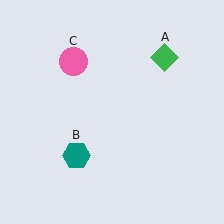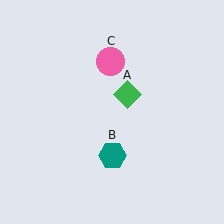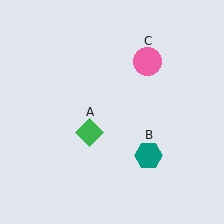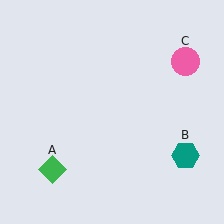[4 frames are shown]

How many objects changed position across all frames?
3 objects changed position: green diamond (object A), teal hexagon (object B), pink circle (object C).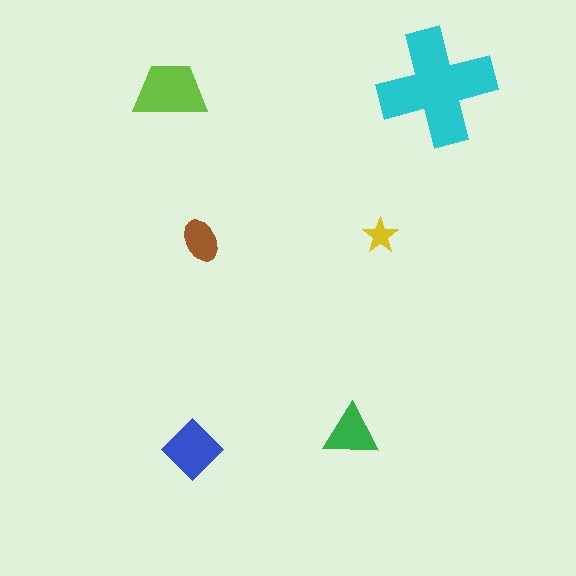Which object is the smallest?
The yellow star.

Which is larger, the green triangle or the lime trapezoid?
The lime trapezoid.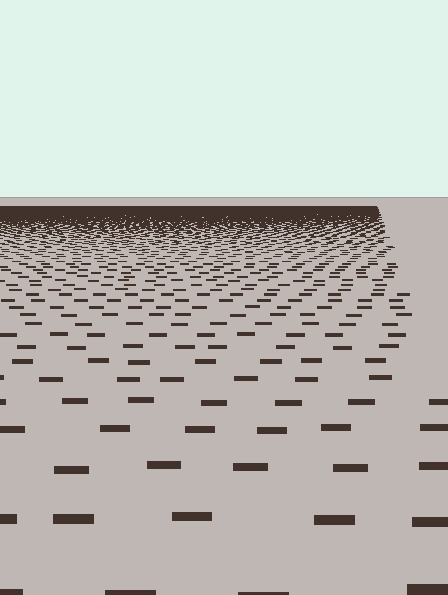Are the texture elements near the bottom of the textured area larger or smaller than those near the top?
Larger. Near the bottom, elements are closer to the viewer and appear at a bigger on-screen size.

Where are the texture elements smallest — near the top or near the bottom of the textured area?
Near the top.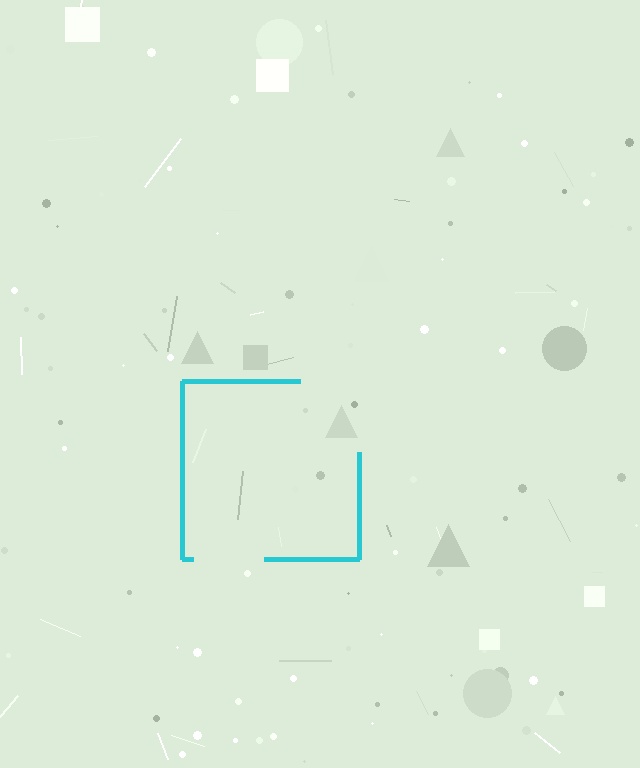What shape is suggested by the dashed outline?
The dashed outline suggests a square.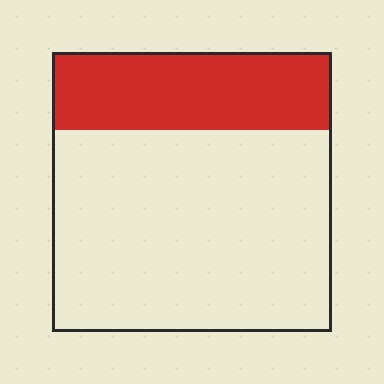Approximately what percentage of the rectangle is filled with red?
Approximately 30%.